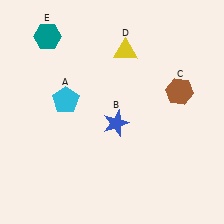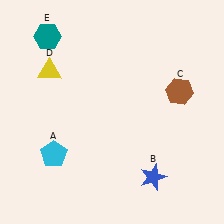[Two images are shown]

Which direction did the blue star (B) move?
The blue star (B) moved down.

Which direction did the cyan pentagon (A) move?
The cyan pentagon (A) moved down.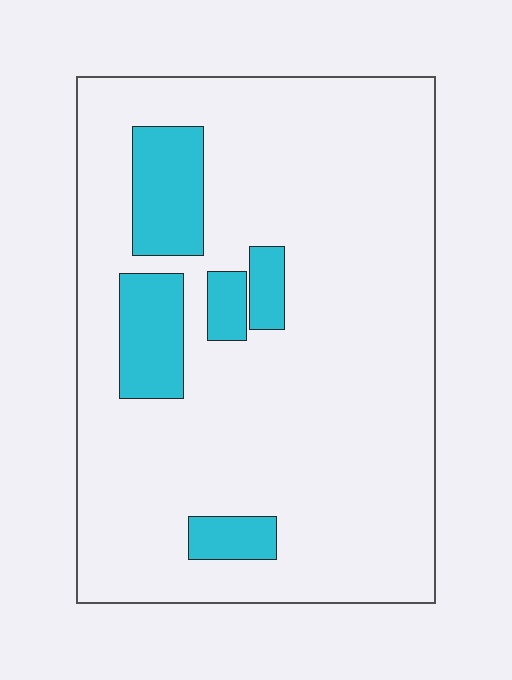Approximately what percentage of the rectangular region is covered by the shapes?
Approximately 15%.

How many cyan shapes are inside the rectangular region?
5.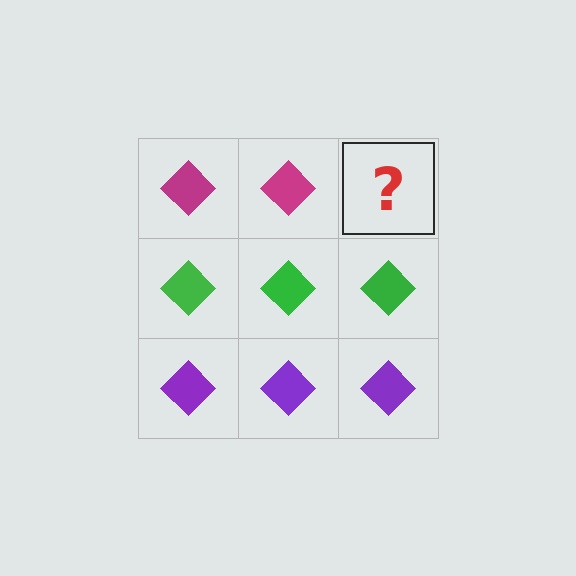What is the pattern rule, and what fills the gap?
The rule is that each row has a consistent color. The gap should be filled with a magenta diamond.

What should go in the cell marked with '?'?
The missing cell should contain a magenta diamond.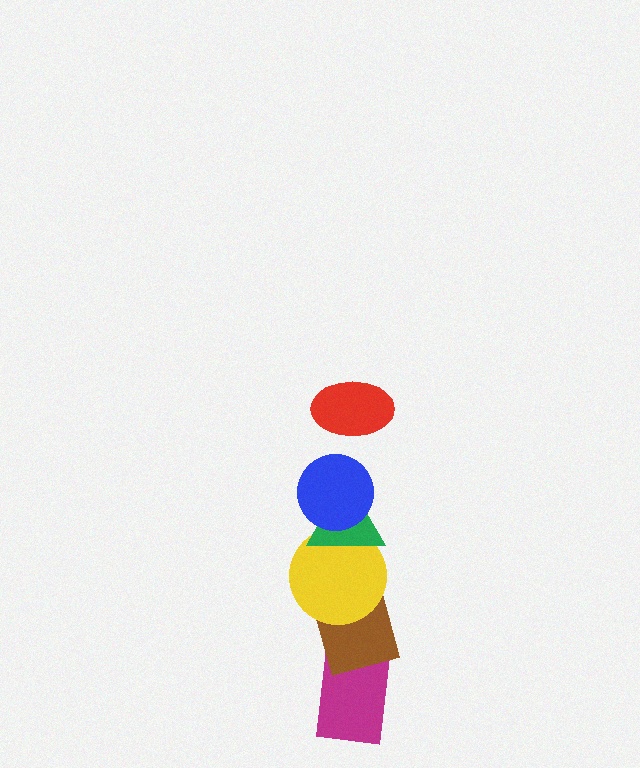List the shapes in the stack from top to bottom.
From top to bottom: the red ellipse, the blue circle, the green triangle, the yellow circle, the brown diamond, the magenta rectangle.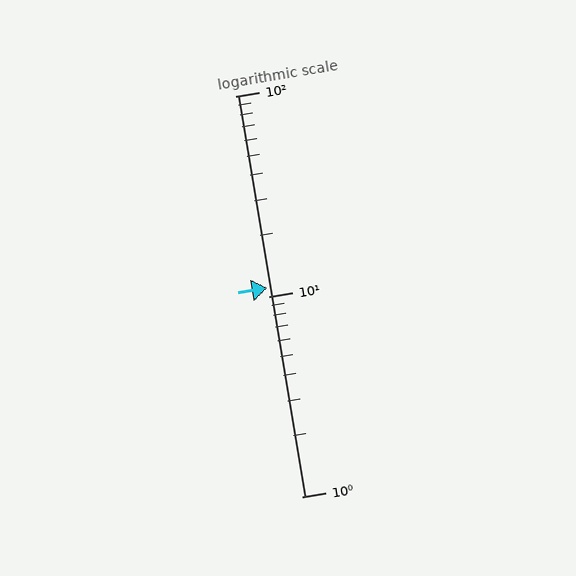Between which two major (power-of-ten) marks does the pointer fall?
The pointer is between 10 and 100.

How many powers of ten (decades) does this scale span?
The scale spans 2 decades, from 1 to 100.